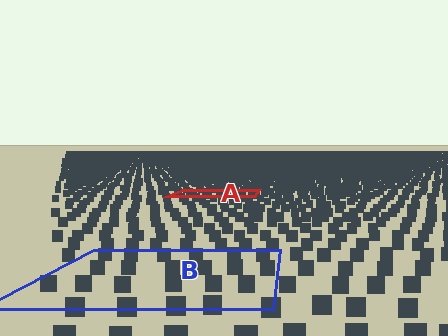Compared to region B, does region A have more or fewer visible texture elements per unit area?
Region A has more texture elements per unit area — they are packed more densely because it is farther away.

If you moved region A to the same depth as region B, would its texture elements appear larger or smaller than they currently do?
They would appear larger. At a closer depth, the same texture elements are projected at a bigger on-screen size.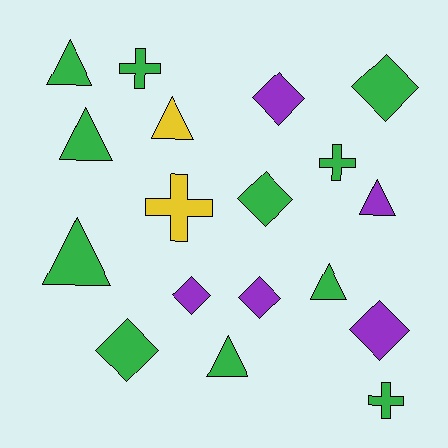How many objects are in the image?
There are 18 objects.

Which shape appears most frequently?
Triangle, with 7 objects.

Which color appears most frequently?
Green, with 11 objects.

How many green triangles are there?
There are 5 green triangles.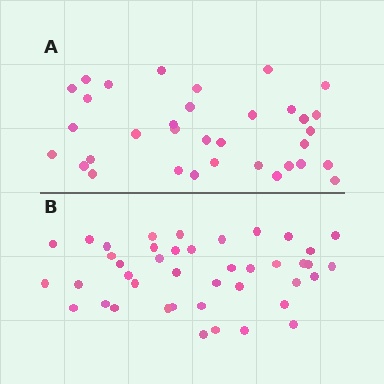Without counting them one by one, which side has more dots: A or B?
Region B (the bottom region) has more dots.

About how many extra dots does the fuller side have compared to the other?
Region B has roughly 8 or so more dots than region A.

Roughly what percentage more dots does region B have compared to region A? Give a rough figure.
About 25% more.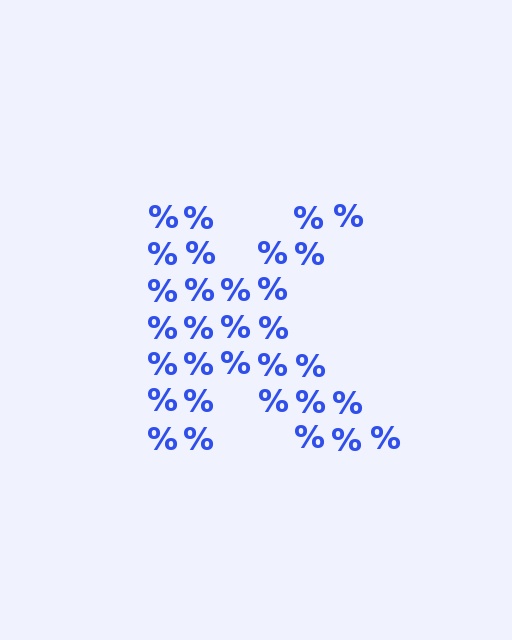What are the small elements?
The small elements are percent signs.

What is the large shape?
The large shape is the letter K.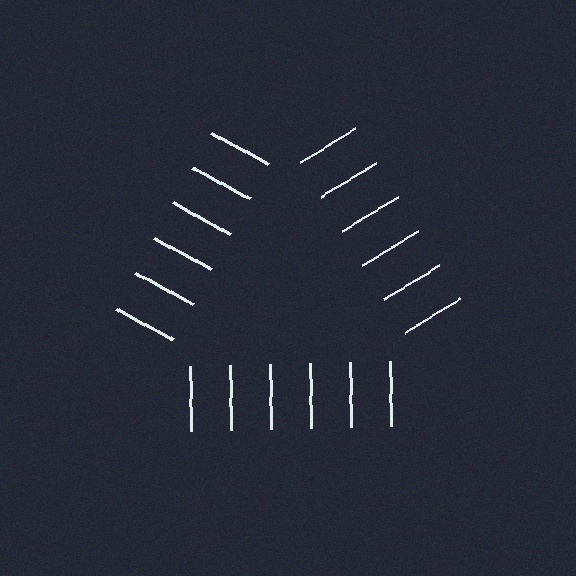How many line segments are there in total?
18 — 6 along each of the 3 edges.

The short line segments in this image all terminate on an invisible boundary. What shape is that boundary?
An illusory triangle — the line segments terminate on its edges but no continuous stroke is drawn.